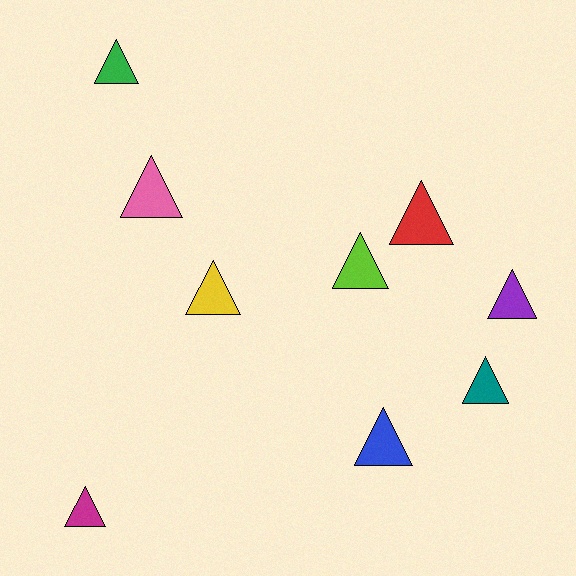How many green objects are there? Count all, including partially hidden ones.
There is 1 green object.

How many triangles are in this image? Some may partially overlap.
There are 9 triangles.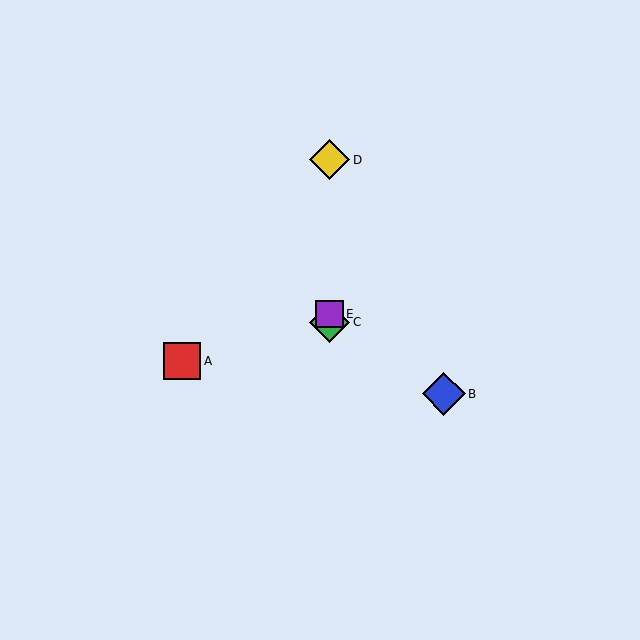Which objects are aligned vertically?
Objects C, D, E are aligned vertically.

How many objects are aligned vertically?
3 objects (C, D, E) are aligned vertically.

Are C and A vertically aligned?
No, C is at x≈330 and A is at x≈182.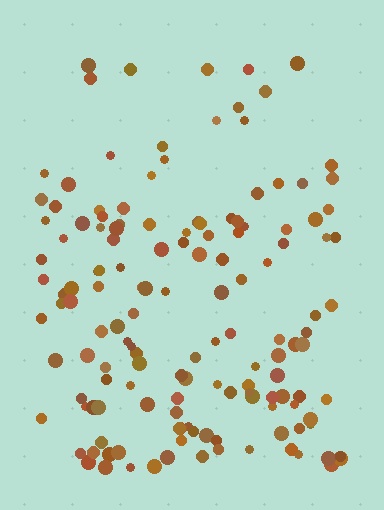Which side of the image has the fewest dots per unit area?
The top.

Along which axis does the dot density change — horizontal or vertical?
Vertical.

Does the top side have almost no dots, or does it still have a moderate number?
Still a moderate number, just noticeably fewer than the bottom.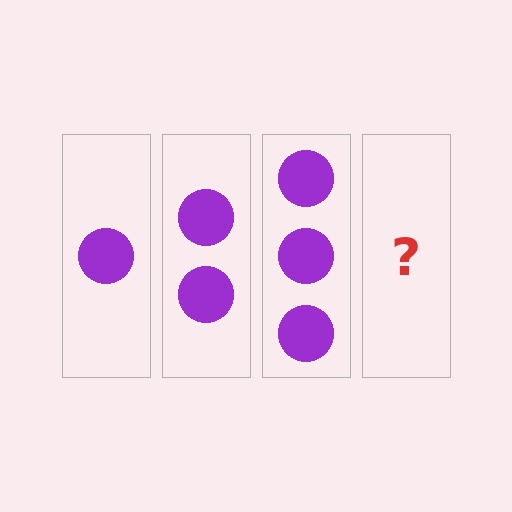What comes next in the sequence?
The next element should be 4 circles.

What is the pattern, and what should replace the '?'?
The pattern is that each step adds one more circle. The '?' should be 4 circles.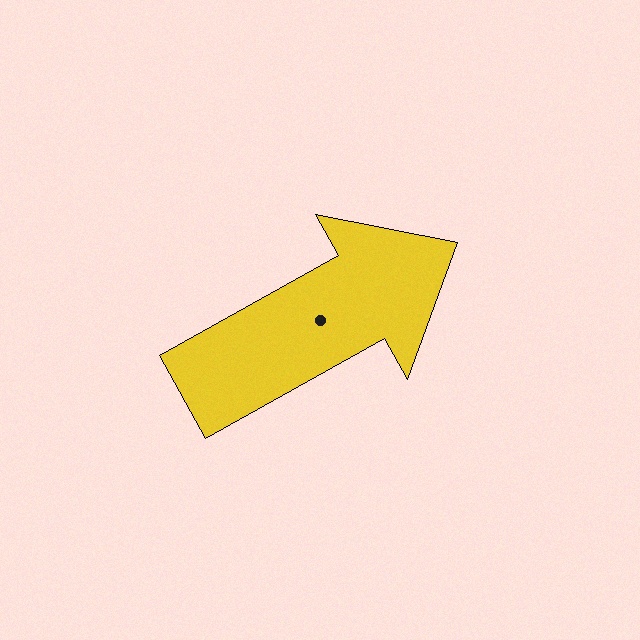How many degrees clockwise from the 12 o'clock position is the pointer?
Approximately 61 degrees.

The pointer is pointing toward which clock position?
Roughly 2 o'clock.